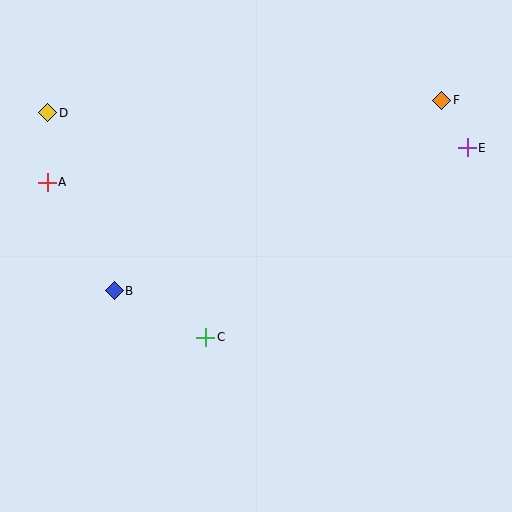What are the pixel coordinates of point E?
Point E is at (467, 148).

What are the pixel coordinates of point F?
Point F is at (442, 100).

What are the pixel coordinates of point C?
Point C is at (206, 337).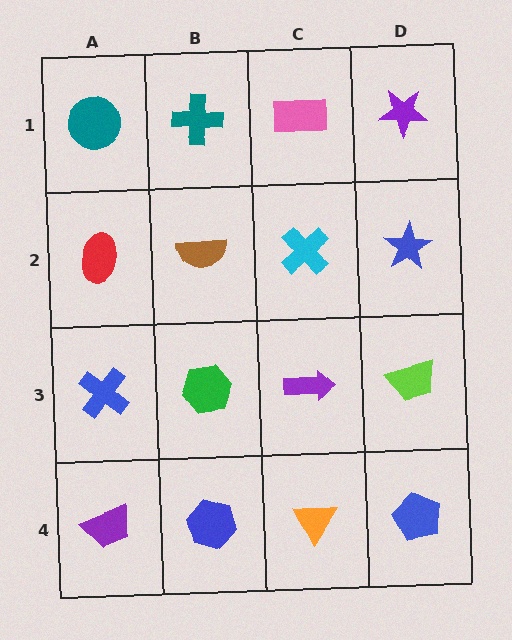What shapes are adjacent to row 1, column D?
A blue star (row 2, column D), a pink rectangle (row 1, column C).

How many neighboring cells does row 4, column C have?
3.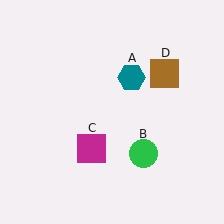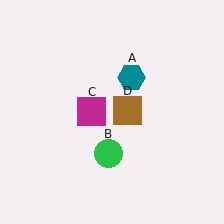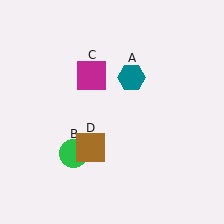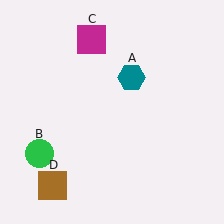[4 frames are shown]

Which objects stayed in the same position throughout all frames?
Teal hexagon (object A) remained stationary.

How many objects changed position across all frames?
3 objects changed position: green circle (object B), magenta square (object C), brown square (object D).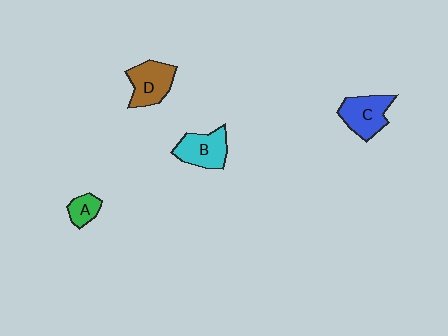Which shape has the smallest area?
Shape A (green).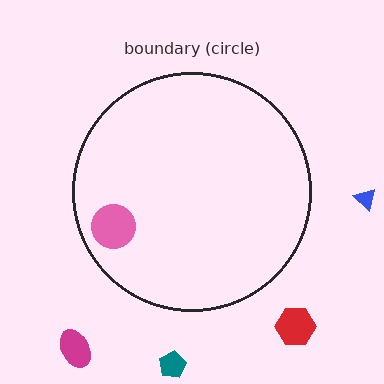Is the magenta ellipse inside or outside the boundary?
Outside.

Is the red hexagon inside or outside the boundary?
Outside.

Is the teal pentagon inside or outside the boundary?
Outside.